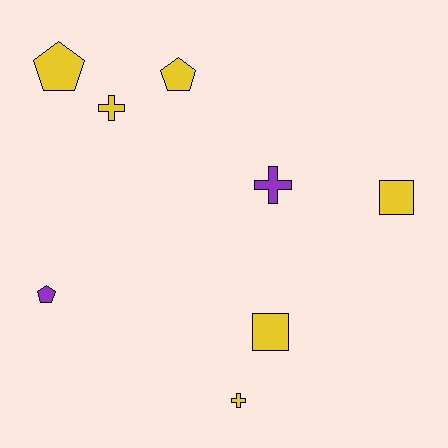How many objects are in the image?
There are 8 objects.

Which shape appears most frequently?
Pentagon, with 3 objects.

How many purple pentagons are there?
There is 1 purple pentagon.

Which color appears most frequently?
Yellow, with 6 objects.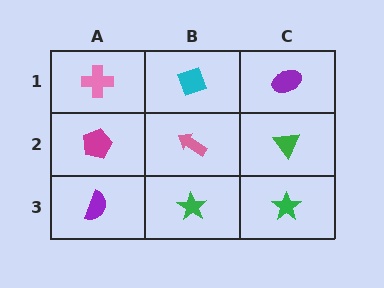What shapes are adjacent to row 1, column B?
A pink arrow (row 2, column B), a pink cross (row 1, column A), a purple ellipse (row 1, column C).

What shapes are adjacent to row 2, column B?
A cyan diamond (row 1, column B), a green star (row 3, column B), a magenta pentagon (row 2, column A), a green triangle (row 2, column C).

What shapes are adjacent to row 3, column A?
A magenta pentagon (row 2, column A), a green star (row 3, column B).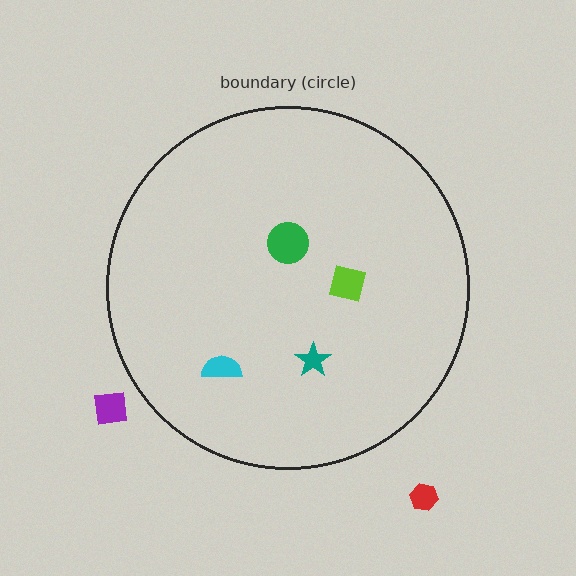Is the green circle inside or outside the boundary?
Inside.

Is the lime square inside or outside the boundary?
Inside.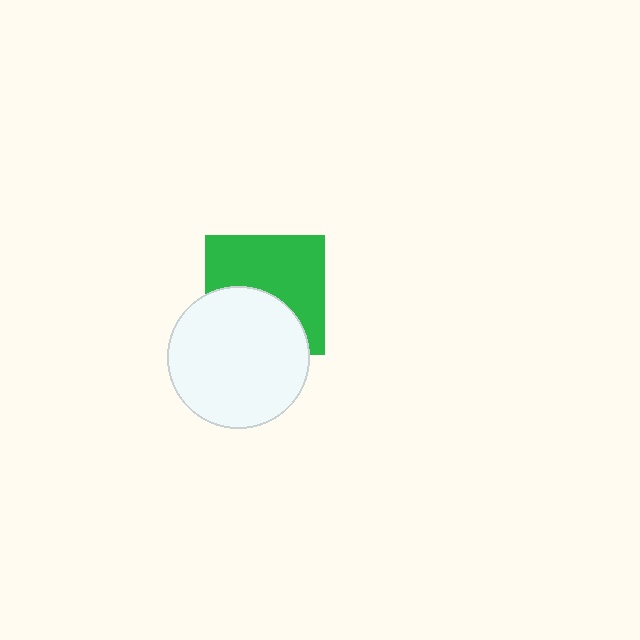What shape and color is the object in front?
The object in front is a white circle.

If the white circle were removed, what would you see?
You would see the complete green square.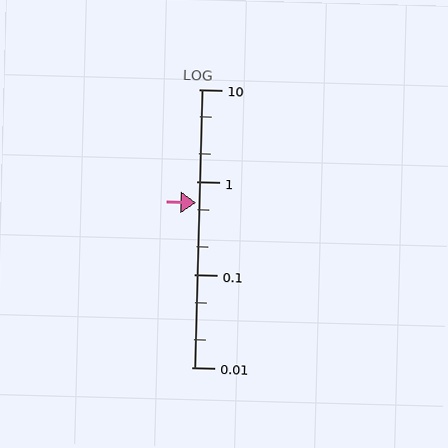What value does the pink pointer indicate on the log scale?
The pointer indicates approximately 0.6.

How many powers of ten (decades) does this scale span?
The scale spans 3 decades, from 0.01 to 10.